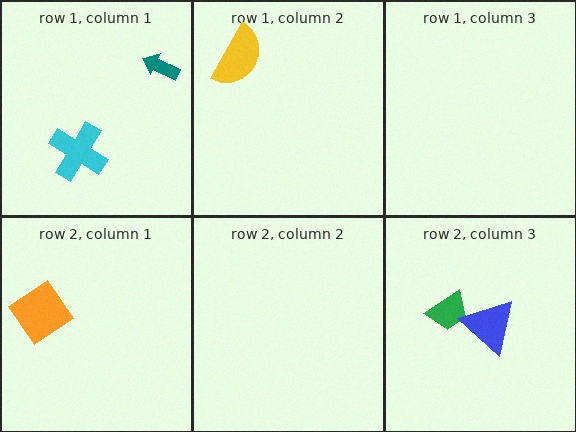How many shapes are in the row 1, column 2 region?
1.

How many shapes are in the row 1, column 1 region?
2.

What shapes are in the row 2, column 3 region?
The green trapezoid, the blue triangle.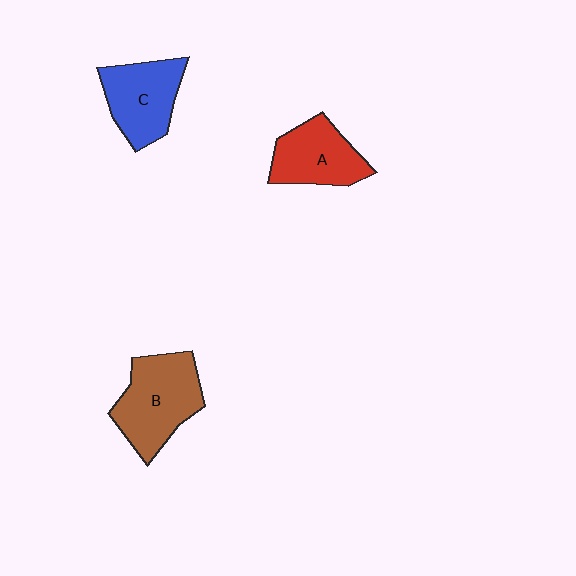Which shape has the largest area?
Shape B (brown).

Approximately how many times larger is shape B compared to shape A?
Approximately 1.3 times.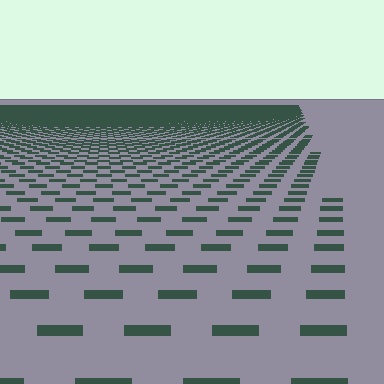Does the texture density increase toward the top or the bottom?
Density increases toward the top.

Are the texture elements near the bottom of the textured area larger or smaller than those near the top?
Larger. Near the bottom, elements are closer to the viewer and appear at a bigger on-screen size.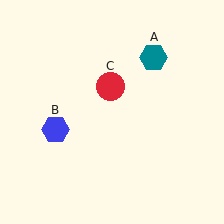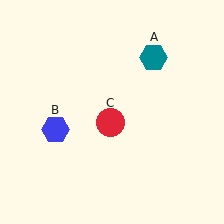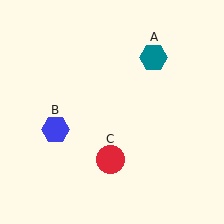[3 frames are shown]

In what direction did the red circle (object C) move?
The red circle (object C) moved down.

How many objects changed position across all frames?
1 object changed position: red circle (object C).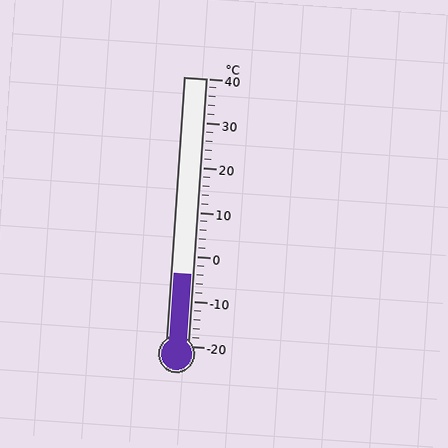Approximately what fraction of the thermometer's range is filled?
The thermometer is filled to approximately 25% of its range.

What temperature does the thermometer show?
The thermometer shows approximately -4°C.